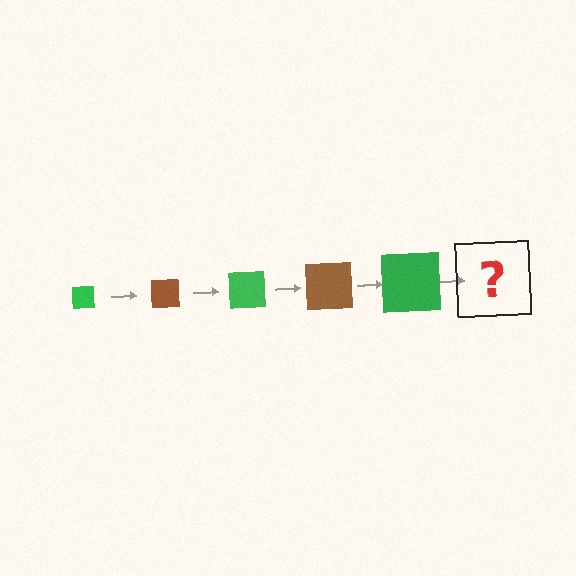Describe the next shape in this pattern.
It should be a brown square, larger than the previous one.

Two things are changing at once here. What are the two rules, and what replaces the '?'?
The two rules are that the square grows larger each step and the color cycles through green and brown. The '?' should be a brown square, larger than the previous one.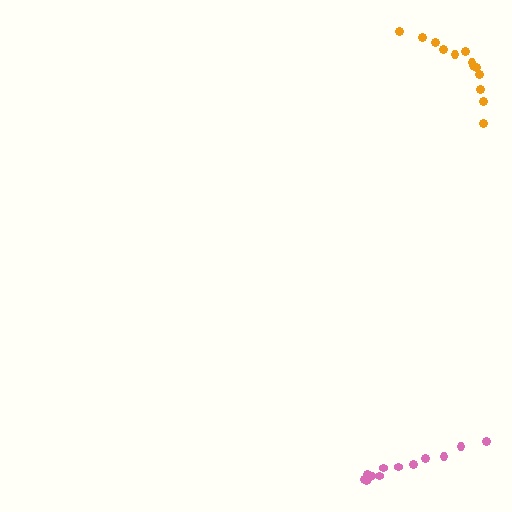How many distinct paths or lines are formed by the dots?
There are 2 distinct paths.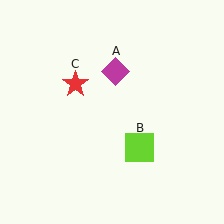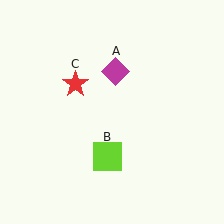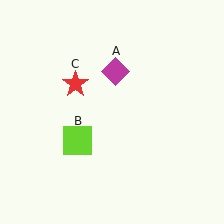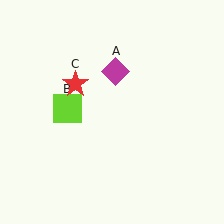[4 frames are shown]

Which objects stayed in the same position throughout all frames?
Magenta diamond (object A) and red star (object C) remained stationary.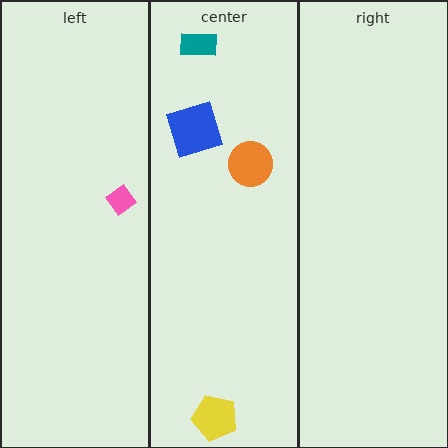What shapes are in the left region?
The pink diamond.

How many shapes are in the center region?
4.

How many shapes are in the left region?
1.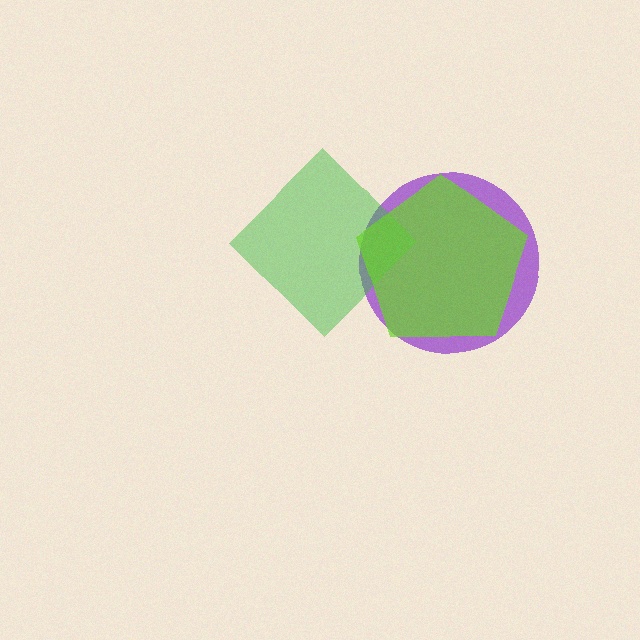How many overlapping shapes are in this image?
There are 3 overlapping shapes in the image.